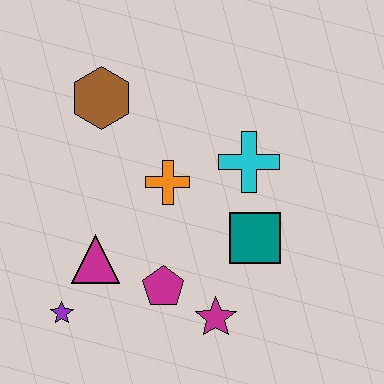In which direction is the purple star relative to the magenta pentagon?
The purple star is to the left of the magenta pentagon.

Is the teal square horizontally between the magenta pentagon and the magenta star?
No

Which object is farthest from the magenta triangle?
The cyan cross is farthest from the magenta triangle.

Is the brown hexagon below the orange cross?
No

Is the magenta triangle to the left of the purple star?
No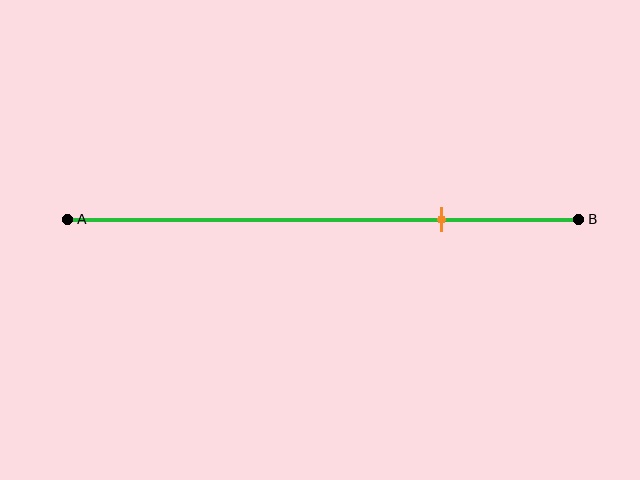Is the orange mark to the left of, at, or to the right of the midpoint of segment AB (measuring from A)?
The orange mark is to the right of the midpoint of segment AB.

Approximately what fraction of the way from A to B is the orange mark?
The orange mark is approximately 75% of the way from A to B.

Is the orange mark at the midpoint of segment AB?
No, the mark is at about 75% from A, not at the 50% midpoint.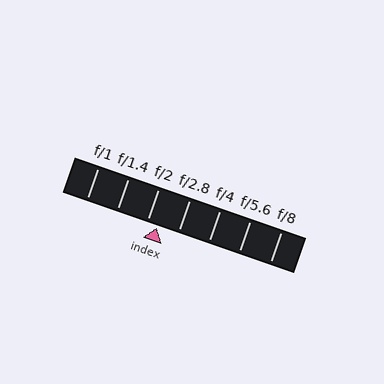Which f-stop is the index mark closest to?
The index mark is closest to f/2.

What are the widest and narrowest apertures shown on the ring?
The widest aperture shown is f/1 and the narrowest is f/8.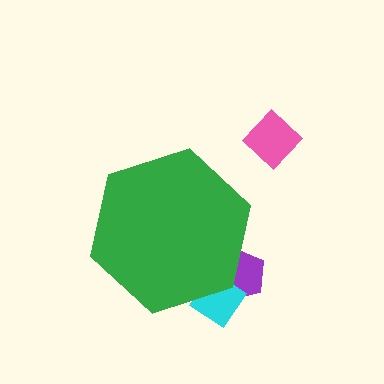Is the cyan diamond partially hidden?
Yes, the cyan diamond is partially hidden behind the green hexagon.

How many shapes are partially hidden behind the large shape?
2 shapes are partially hidden.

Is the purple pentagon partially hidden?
Yes, the purple pentagon is partially hidden behind the green hexagon.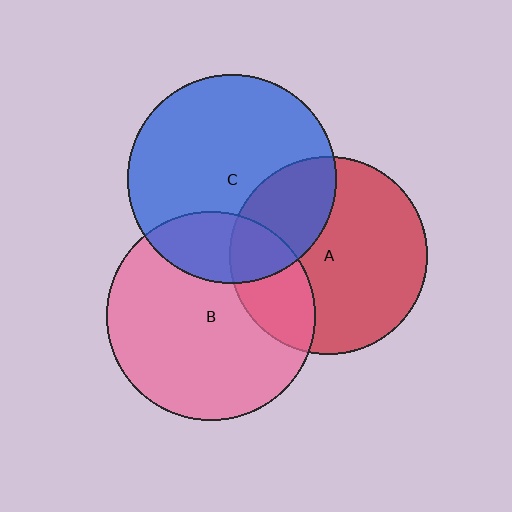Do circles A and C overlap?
Yes.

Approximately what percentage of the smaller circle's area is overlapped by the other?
Approximately 30%.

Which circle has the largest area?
Circle C (blue).